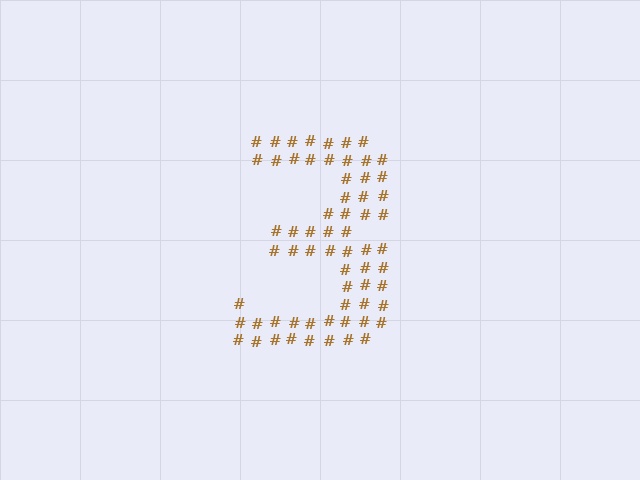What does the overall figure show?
The overall figure shows the digit 3.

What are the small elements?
The small elements are hash symbols.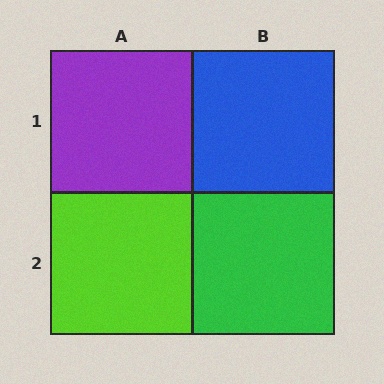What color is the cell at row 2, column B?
Green.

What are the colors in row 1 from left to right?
Purple, blue.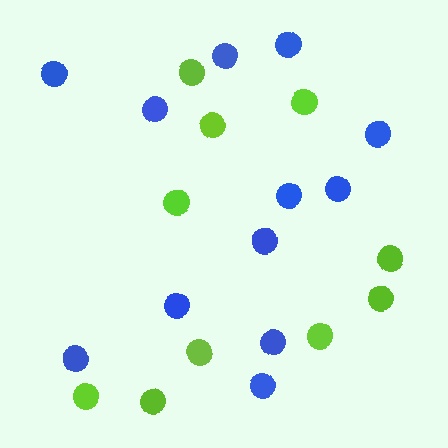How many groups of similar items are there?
There are 2 groups: one group of lime circles (10) and one group of blue circles (12).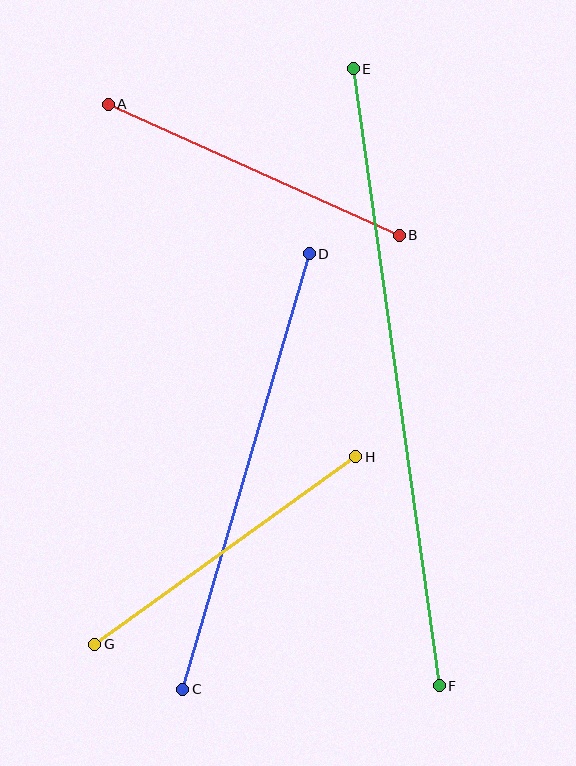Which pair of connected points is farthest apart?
Points E and F are farthest apart.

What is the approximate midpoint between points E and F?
The midpoint is at approximately (396, 377) pixels.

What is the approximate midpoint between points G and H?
The midpoint is at approximately (225, 550) pixels.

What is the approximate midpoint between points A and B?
The midpoint is at approximately (254, 170) pixels.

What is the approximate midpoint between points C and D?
The midpoint is at approximately (246, 471) pixels.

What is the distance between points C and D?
The distance is approximately 453 pixels.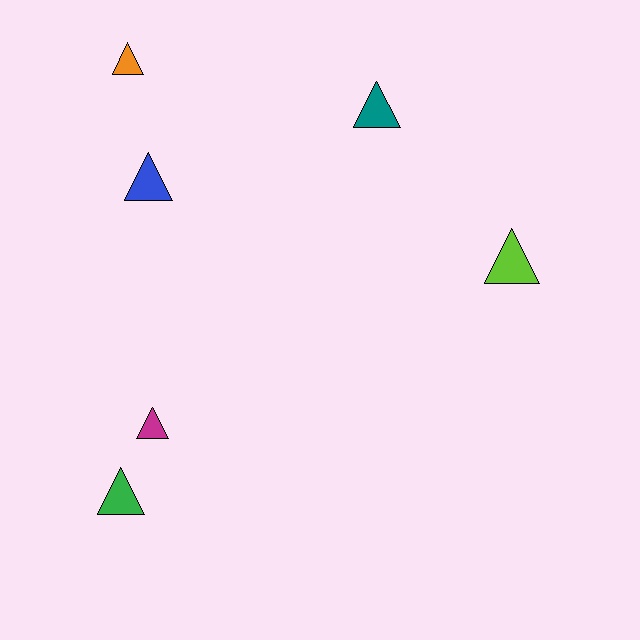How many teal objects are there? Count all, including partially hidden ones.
There is 1 teal object.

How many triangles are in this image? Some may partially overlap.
There are 6 triangles.